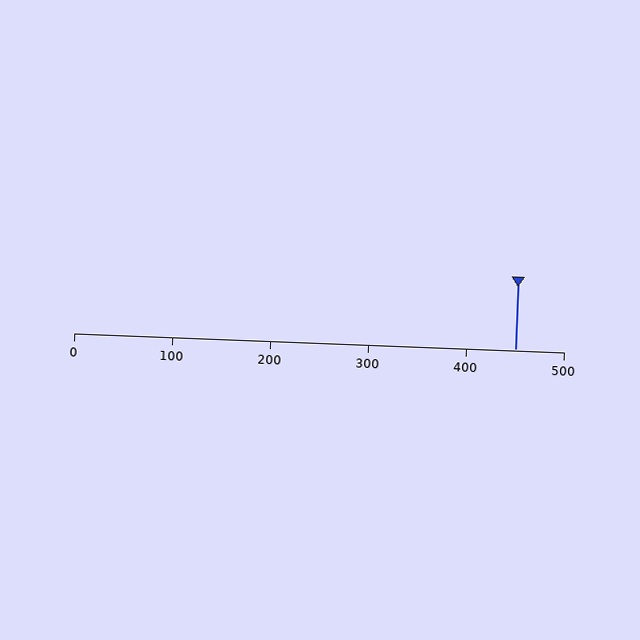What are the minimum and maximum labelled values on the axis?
The axis runs from 0 to 500.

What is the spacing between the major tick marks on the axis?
The major ticks are spaced 100 apart.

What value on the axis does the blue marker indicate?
The marker indicates approximately 450.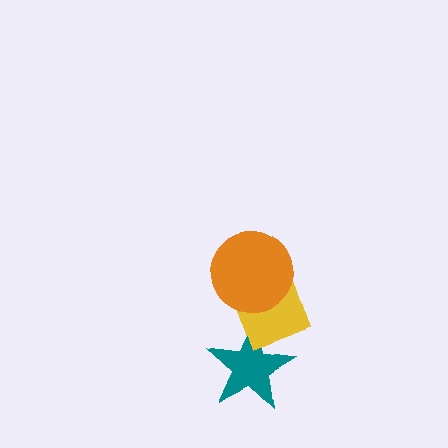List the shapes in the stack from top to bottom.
From top to bottom: the orange circle, the yellow diamond, the teal star.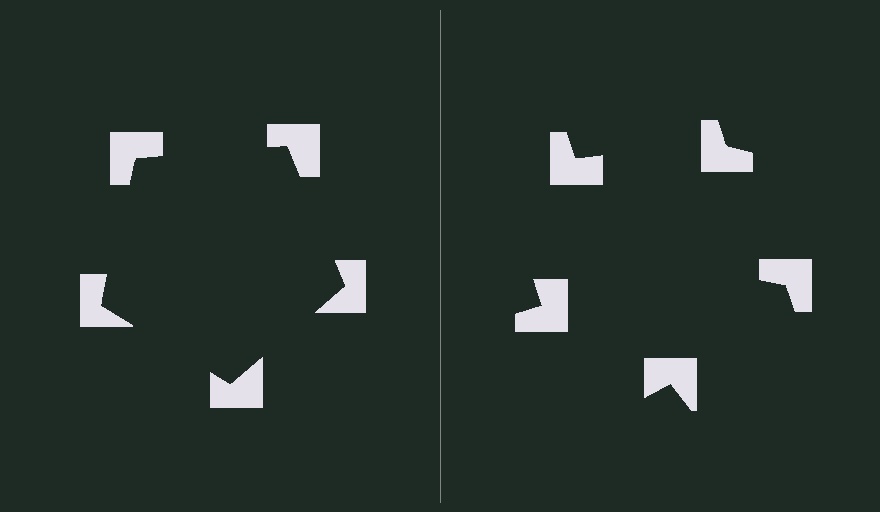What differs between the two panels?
The notched squares are positioned identically on both sides; only the wedge orientations differ. On the left they align to a pentagon; on the right they are misaligned.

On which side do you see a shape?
An illusory pentagon appears on the left side. On the right side the wedge cuts are rotated, so no coherent shape forms.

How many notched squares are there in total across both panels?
10 — 5 on each side.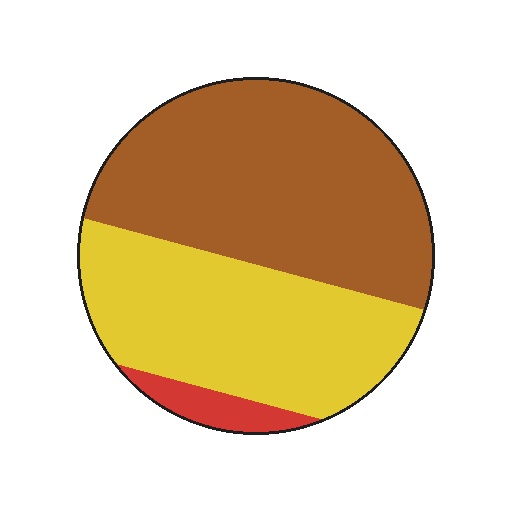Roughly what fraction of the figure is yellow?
Yellow covers 41% of the figure.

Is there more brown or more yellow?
Brown.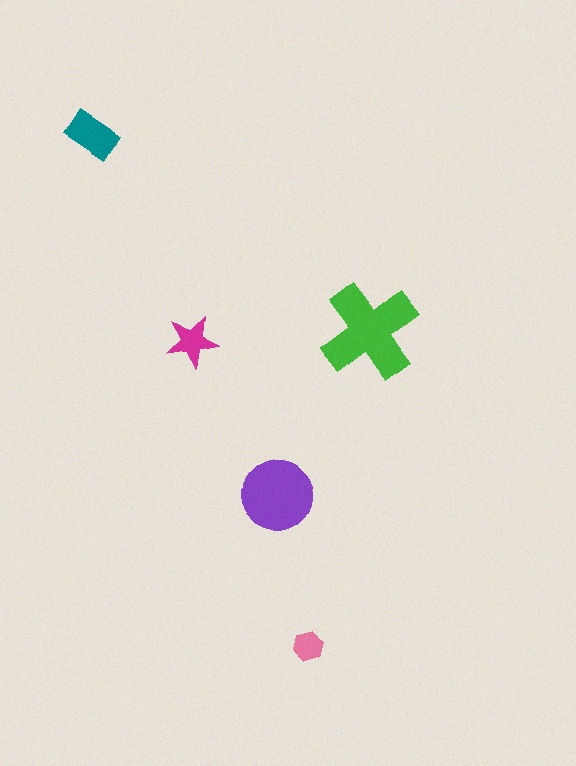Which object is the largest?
The green cross.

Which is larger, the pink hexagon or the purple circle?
The purple circle.